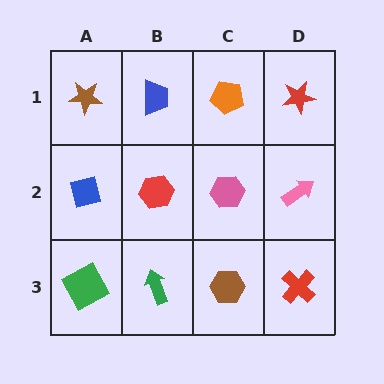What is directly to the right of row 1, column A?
A blue trapezoid.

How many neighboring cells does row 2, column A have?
3.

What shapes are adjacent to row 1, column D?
A pink arrow (row 2, column D), an orange pentagon (row 1, column C).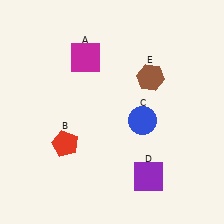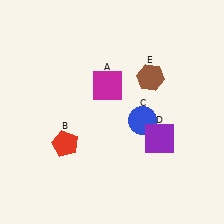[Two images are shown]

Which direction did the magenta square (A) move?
The magenta square (A) moved down.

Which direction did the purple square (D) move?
The purple square (D) moved up.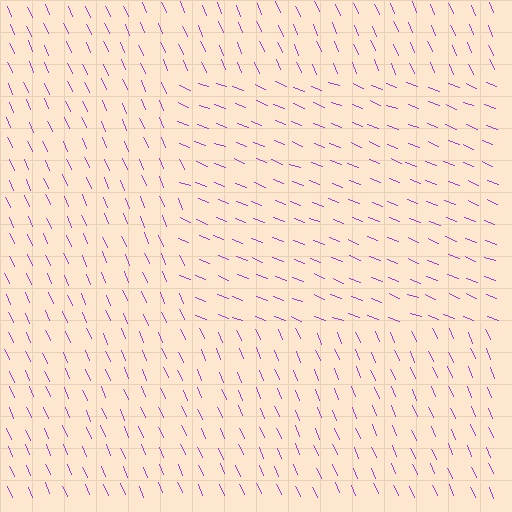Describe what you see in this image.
The image is filled with small purple line segments. A rectangle region in the image has lines oriented differently from the surrounding lines, creating a visible texture boundary.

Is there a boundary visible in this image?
Yes, there is a texture boundary formed by a change in line orientation.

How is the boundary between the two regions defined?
The boundary is defined purely by a change in line orientation (approximately 45 degrees difference). All lines are the same color and thickness.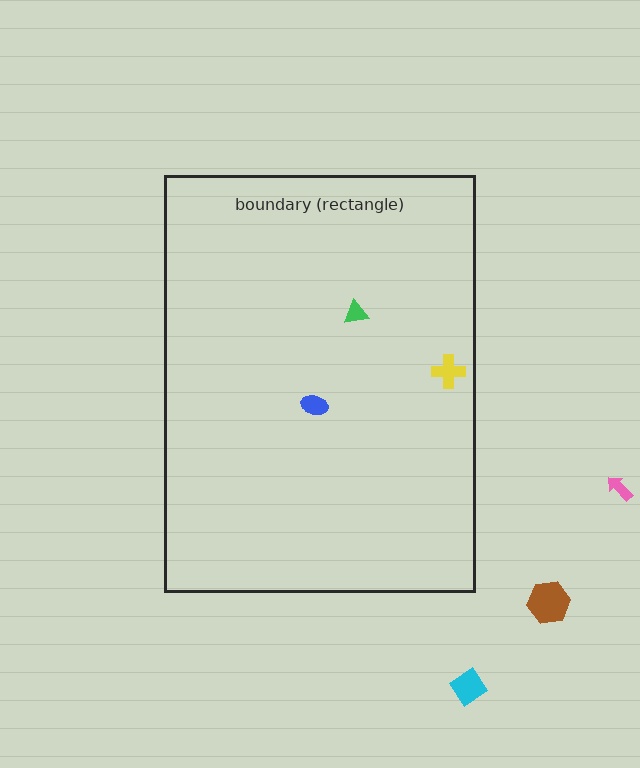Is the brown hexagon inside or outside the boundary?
Outside.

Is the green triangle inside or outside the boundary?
Inside.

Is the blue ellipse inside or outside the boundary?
Inside.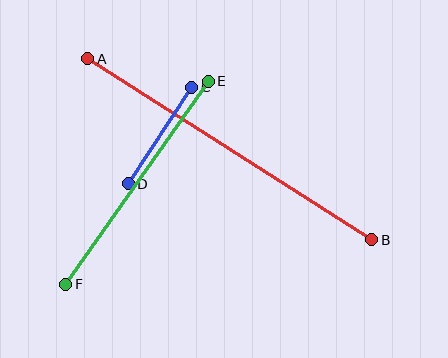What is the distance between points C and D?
The distance is approximately 115 pixels.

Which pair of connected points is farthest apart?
Points A and B are farthest apart.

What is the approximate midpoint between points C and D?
The midpoint is at approximately (160, 135) pixels.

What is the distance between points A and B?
The distance is approximately 337 pixels.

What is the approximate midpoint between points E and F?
The midpoint is at approximately (137, 183) pixels.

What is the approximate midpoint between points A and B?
The midpoint is at approximately (230, 149) pixels.